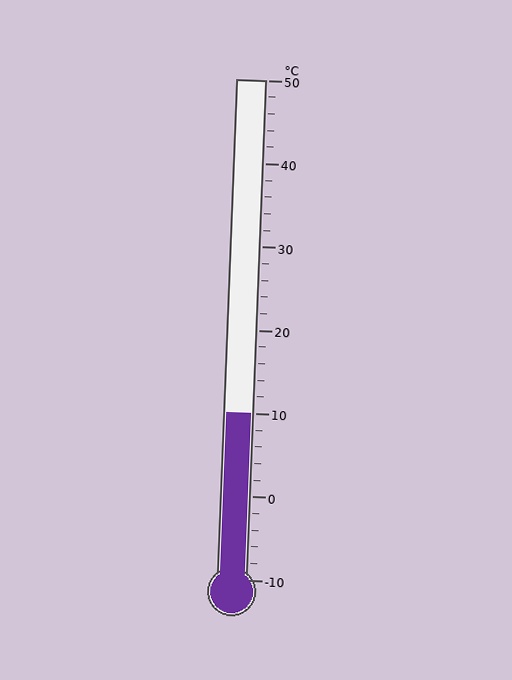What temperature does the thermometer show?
The thermometer shows approximately 10°C.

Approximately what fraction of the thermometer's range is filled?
The thermometer is filled to approximately 35% of its range.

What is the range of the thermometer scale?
The thermometer scale ranges from -10°C to 50°C.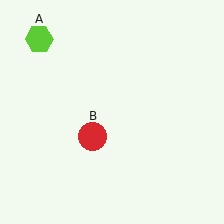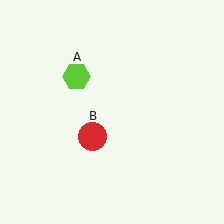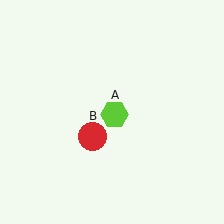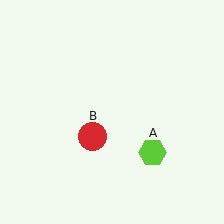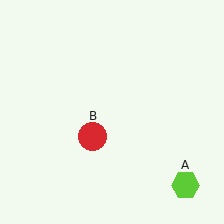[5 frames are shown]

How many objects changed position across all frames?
1 object changed position: lime hexagon (object A).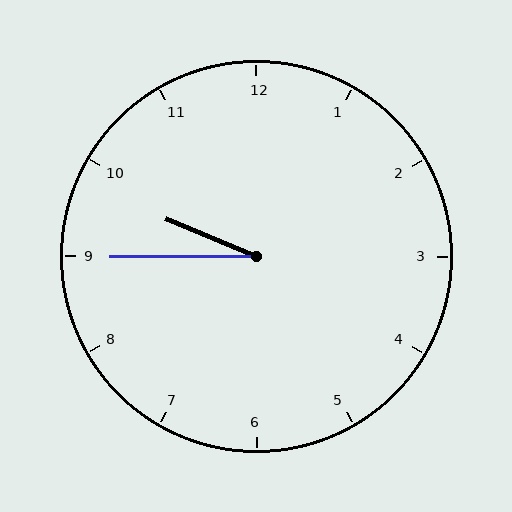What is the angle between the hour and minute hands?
Approximately 22 degrees.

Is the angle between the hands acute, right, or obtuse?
It is acute.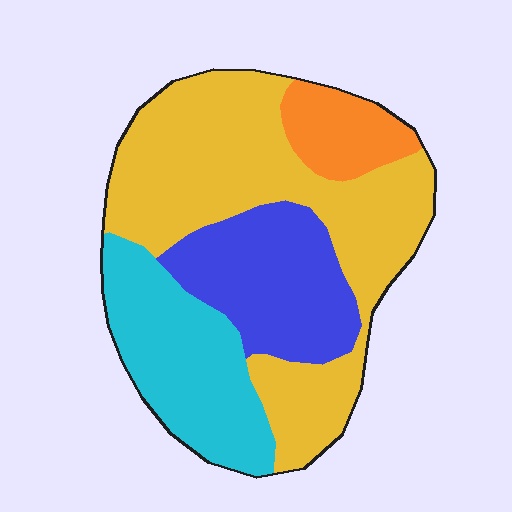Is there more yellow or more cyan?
Yellow.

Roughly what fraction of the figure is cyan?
Cyan takes up about one fifth (1/5) of the figure.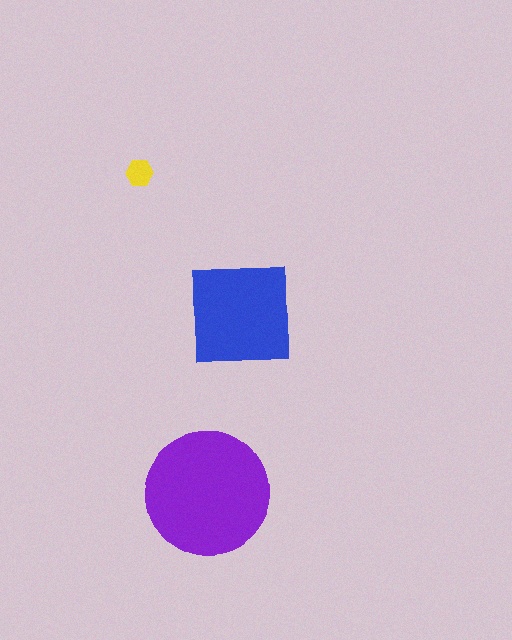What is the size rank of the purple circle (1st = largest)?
1st.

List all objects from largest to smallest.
The purple circle, the blue square, the yellow hexagon.